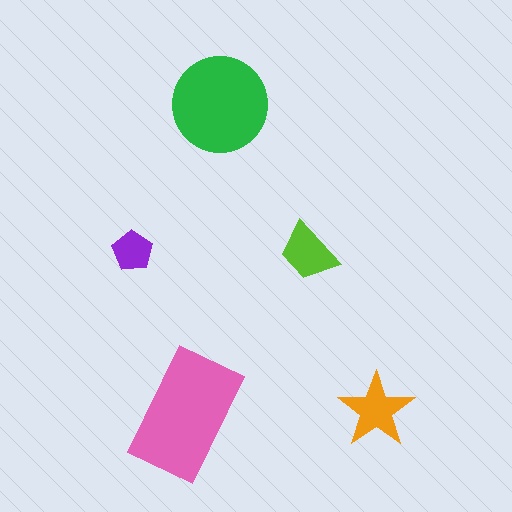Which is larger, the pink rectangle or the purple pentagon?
The pink rectangle.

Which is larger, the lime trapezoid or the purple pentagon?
The lime trapezoid.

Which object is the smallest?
The purple pentagon.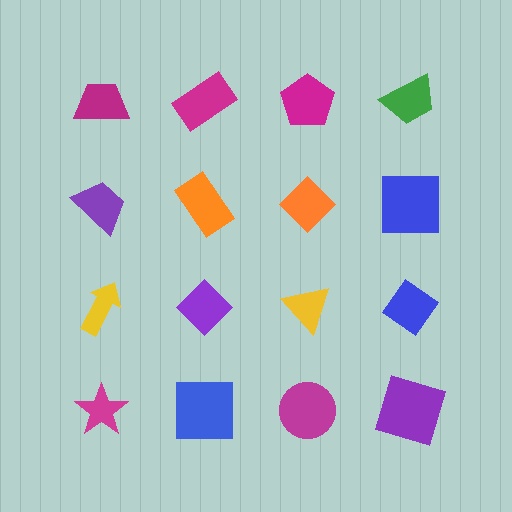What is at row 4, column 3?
A magenta circle.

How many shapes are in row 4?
4 shapes.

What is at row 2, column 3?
An orange diamond.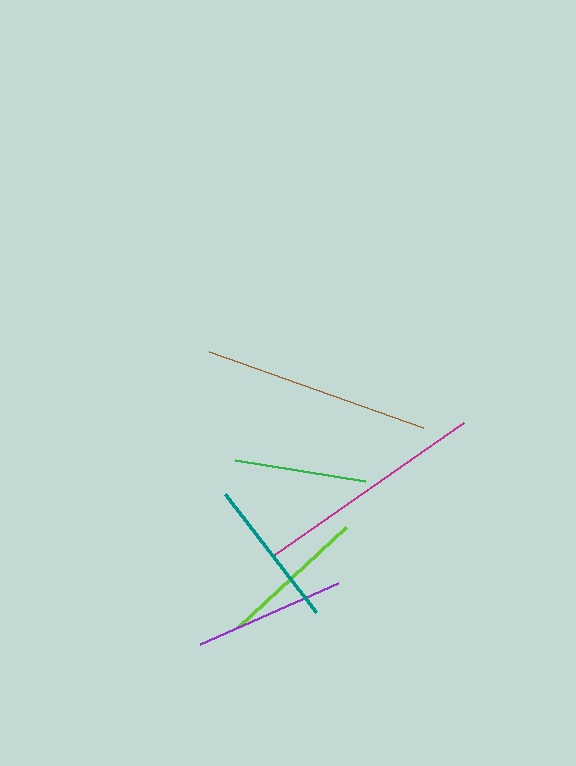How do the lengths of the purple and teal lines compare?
The purple and teal lines are approximately the same length.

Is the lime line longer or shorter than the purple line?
The purple line is longer than the lime line.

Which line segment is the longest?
The magenta line is the longest at approximately 231 pixels.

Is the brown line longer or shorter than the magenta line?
The magenta line is longer than the brown line.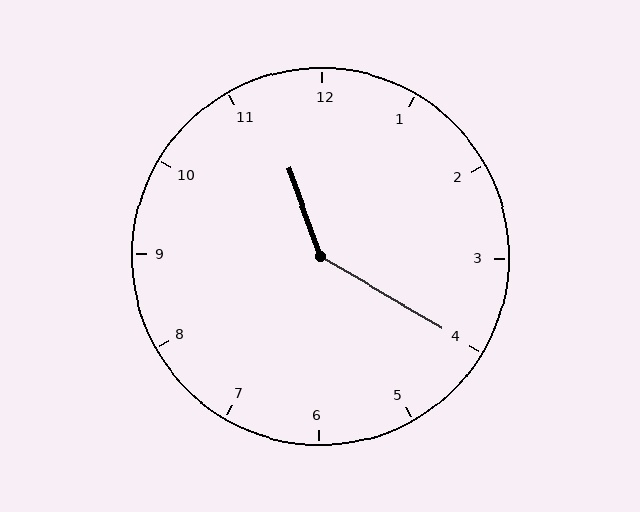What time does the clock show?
11:20.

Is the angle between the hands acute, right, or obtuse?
It is obtuse.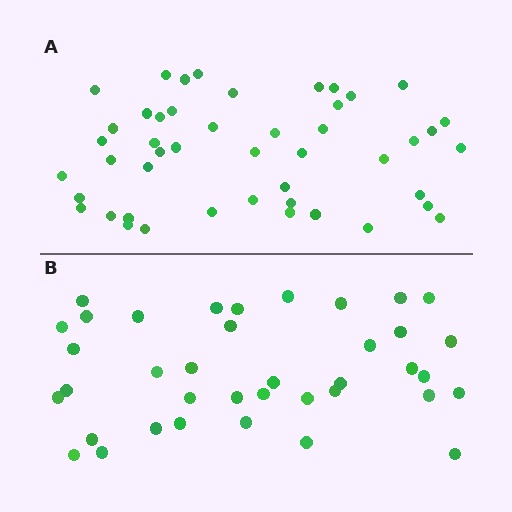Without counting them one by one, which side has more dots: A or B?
Region A (the top region) has more dots.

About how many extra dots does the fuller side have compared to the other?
Region A has roughly 8 or so more dots than region B.